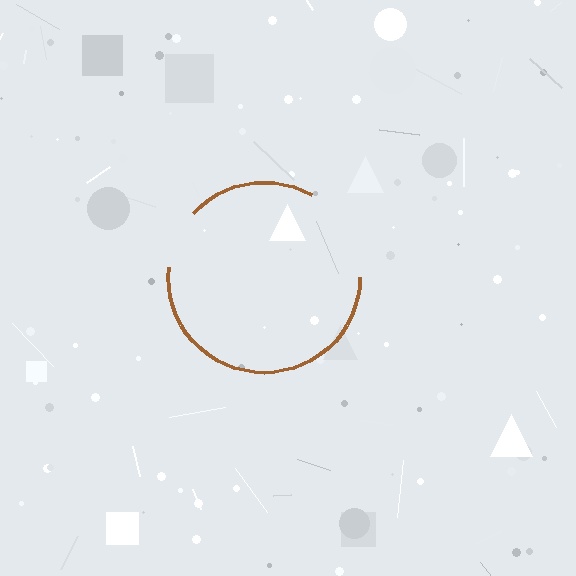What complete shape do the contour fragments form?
The contour fragments form a circle.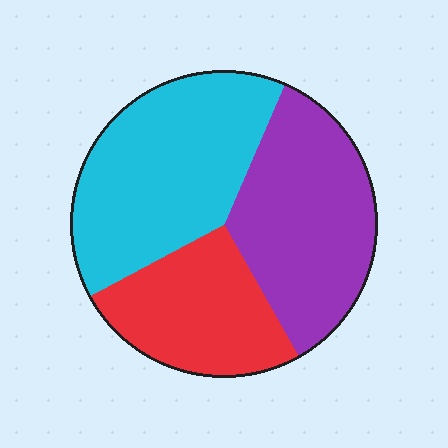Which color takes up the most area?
Cyan, at roughly 40%.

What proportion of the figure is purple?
Purple covers around 35% of the figure.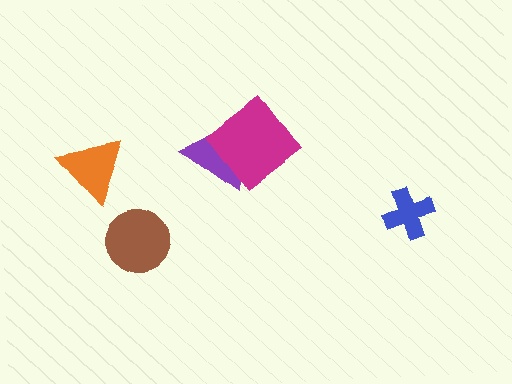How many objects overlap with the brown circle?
0 objects overlap with the brown circle.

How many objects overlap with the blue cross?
0 objects overlap with the blue cross.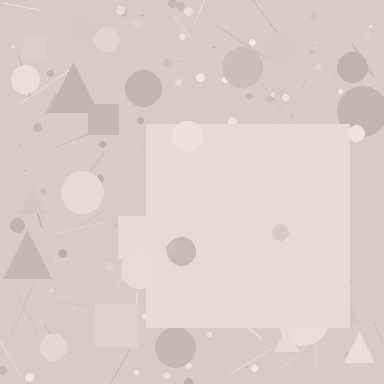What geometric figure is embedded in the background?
A square is embedded in the background.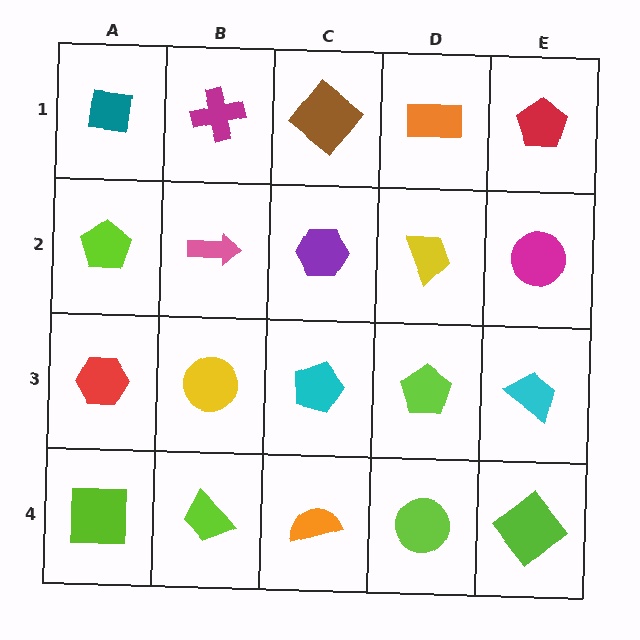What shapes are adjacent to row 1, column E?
A magenta circle (row 2, column E), an orange rectangle (row 1, column D).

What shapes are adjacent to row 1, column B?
A pink arrow (row 2, column B), a teal square (row 1, column A), a brown diamond (row 1, column C).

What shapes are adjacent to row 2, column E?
A red pentagon (row 1, column E), a cyan trapezoid (row 3, column E), a yellow trapezoid (row 2, column D).